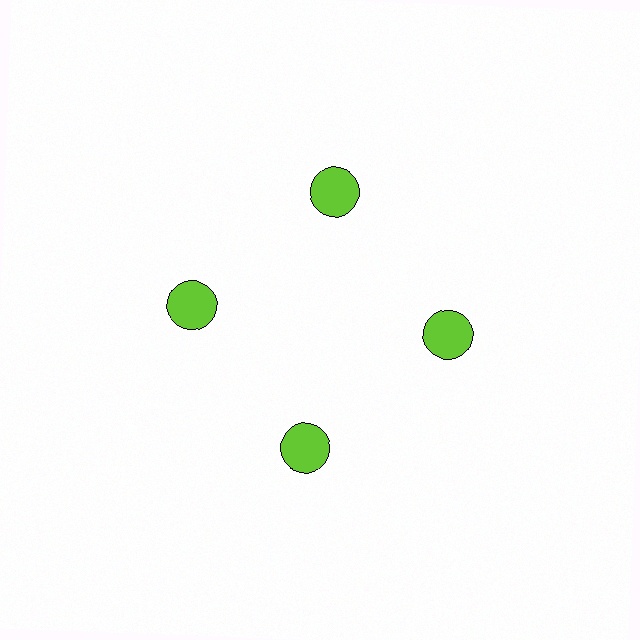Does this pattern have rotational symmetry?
Yes, this pattern has 4-fold rotational symmetry. It looks the same after rotating 90 degrees around the center.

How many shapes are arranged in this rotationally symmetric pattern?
There are 4 shapes, arranged in 4 groups of 1.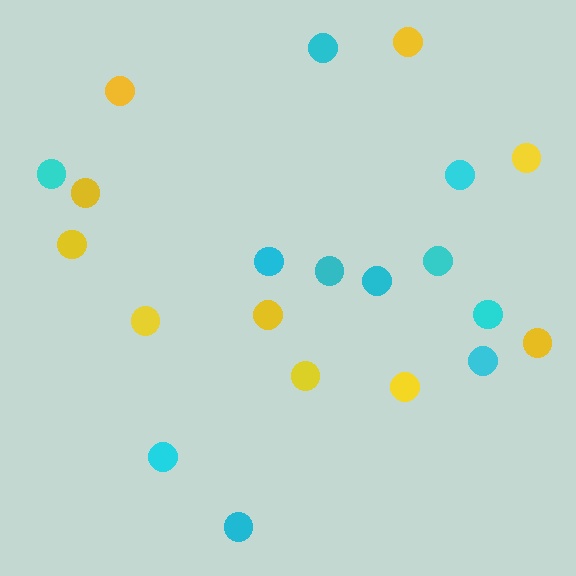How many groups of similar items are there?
There are 2 groups: one group of cyan circles (11) and one group of yellow circles (10).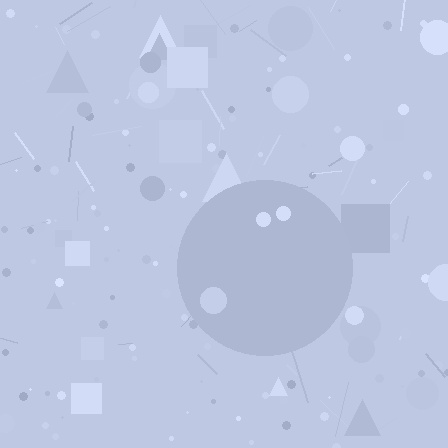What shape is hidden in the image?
A circle is hidden in the image.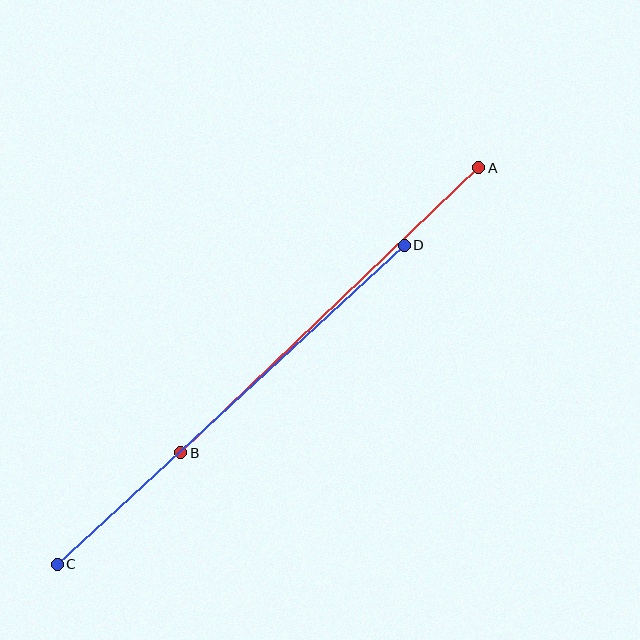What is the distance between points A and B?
The distance is approximately 412 pixels.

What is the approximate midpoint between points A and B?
The midpoint is at approximately (330, 310) pixels.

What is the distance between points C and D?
The distance is approximately 471 pixels.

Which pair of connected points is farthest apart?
Points C and D are farthest apart.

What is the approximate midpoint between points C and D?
The midpoint is at approximately (231, 405) pixels.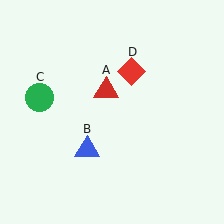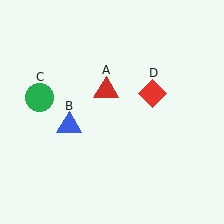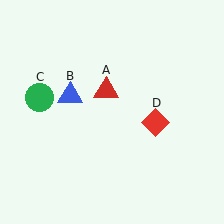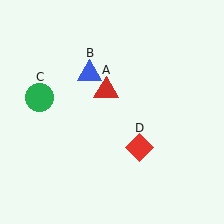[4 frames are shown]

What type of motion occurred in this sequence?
The blue triangle (object B), red diamond (object D) rotated clockwise around the center of the scene.